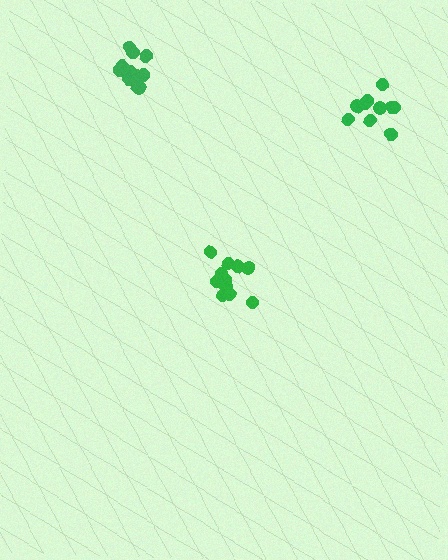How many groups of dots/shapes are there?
There are 3 groups.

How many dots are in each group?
Group 1: 10 dots, Group 2: 11 dots, Group 3: 11 dots (32 total).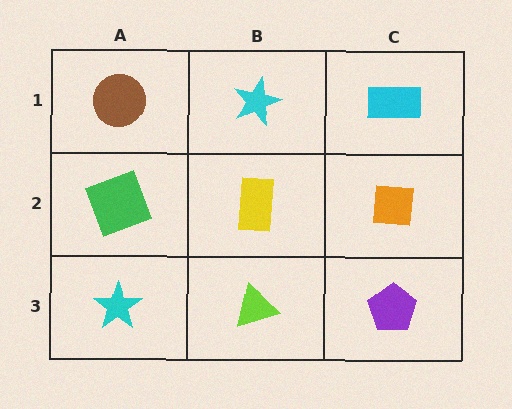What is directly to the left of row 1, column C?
A cyan star.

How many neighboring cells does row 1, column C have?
2.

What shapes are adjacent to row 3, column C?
An orange square (row 2, column C), a lime triangle (row 3, column B).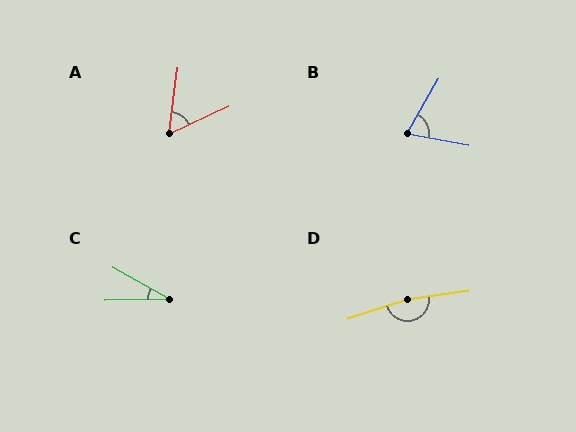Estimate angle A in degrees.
Approximately 58 degrees.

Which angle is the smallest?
C, at approximately 30 degrees.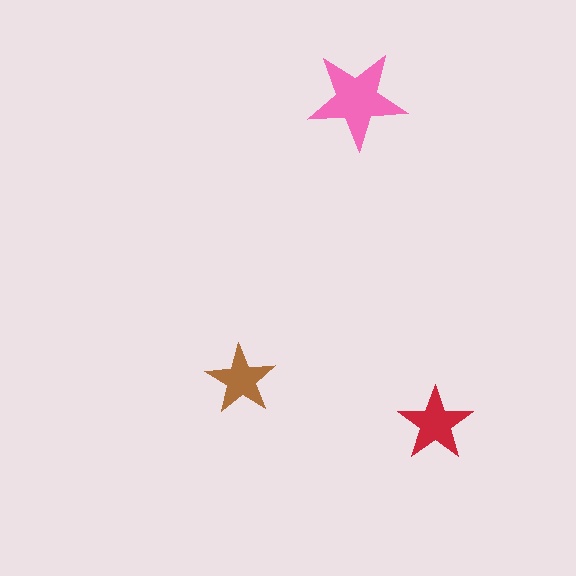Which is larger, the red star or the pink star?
The pink one.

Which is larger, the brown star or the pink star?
The pink one.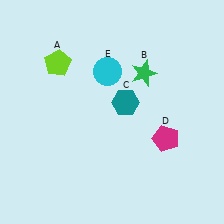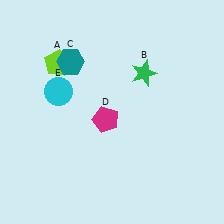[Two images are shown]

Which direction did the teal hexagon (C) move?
The teal hexagon (C) moved left.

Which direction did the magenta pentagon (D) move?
The magenta pentagon (D) moved left.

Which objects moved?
The objects that moved are: the teal hexagon (C), the magenta pentagon (D), the cyan circle (E).